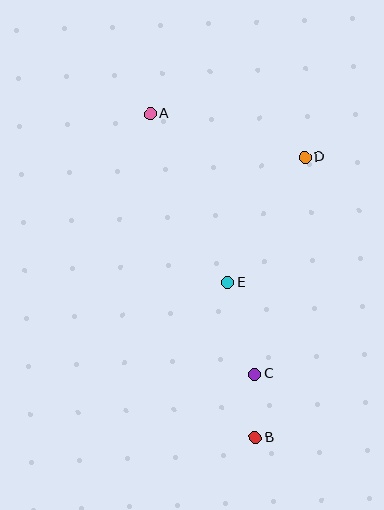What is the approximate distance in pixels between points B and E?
The distance between B and E is approximately 157 pixels.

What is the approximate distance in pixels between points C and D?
The distance between C and D is approximately 222 pixels.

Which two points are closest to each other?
Points B and C are closest to each other.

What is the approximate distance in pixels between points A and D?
The distance between A and D is approximately 160 pixels.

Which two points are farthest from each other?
Points A and B are farthest from each other.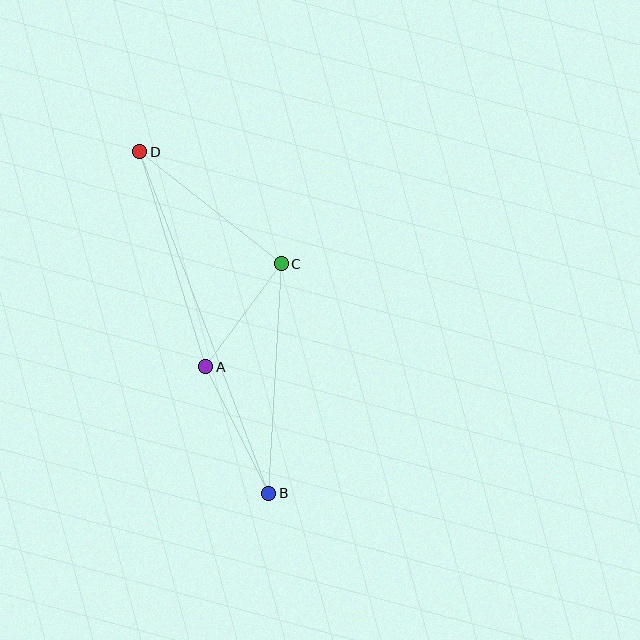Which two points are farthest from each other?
Points B and D are farthest from each other.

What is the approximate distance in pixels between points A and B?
The distance between A and B is approximately 141 pixels.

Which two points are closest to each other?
Points A and C are closest to each other.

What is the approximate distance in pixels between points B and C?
The distance between B and C is approximately 230 pixels.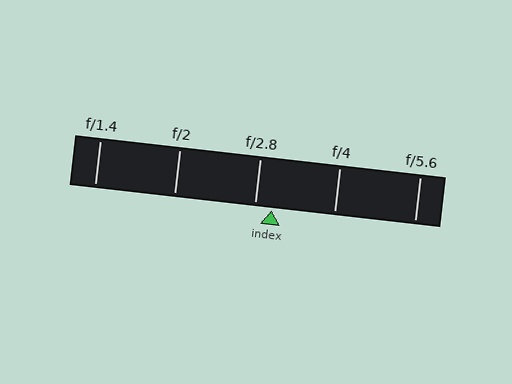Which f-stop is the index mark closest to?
The index mark is closest to f/2.8.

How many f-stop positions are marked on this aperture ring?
There are 5 f-stop positions marked.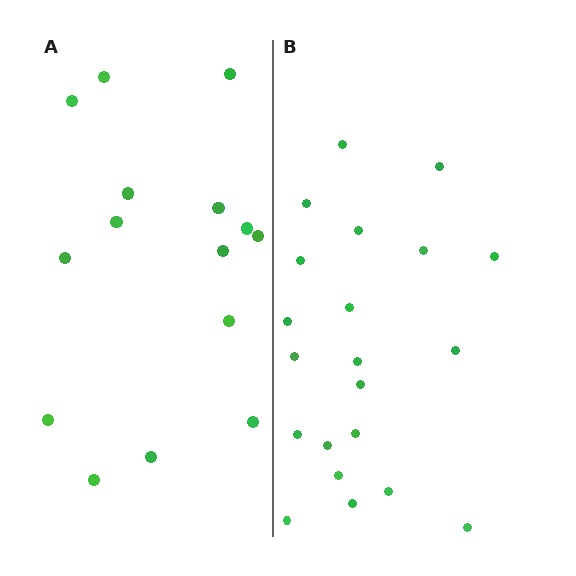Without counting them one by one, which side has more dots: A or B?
Region B (the right region) has more dots.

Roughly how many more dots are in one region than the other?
Region B has about 6 more dots than region A.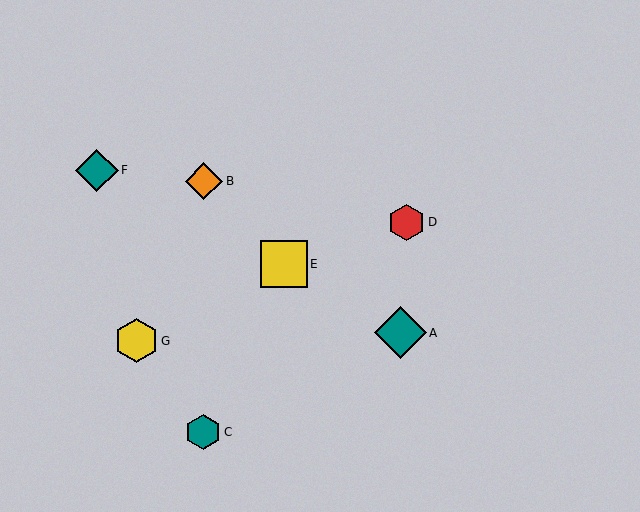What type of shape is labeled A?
Shape A is a teal diamond.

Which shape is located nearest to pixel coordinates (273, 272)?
The yellow square (labeled E) at (284, 264) is nearest to that location.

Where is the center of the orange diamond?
The center of the orange diamond is at (204, 181).